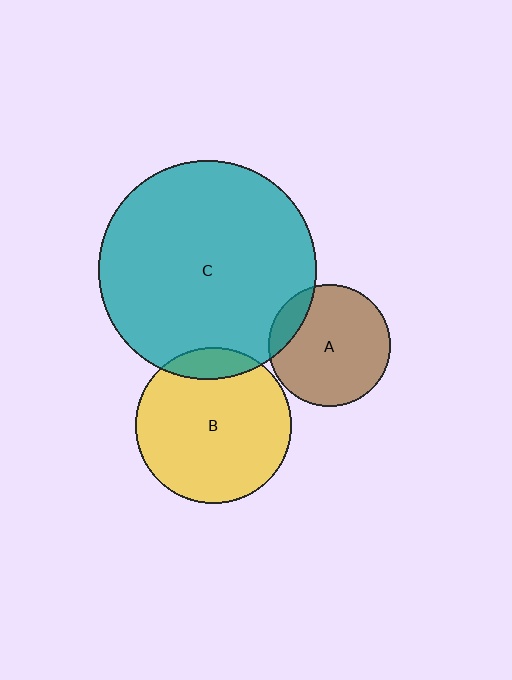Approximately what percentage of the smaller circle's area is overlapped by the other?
Approximately 10%.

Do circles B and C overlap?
Yes.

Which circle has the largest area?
Circle C (teal).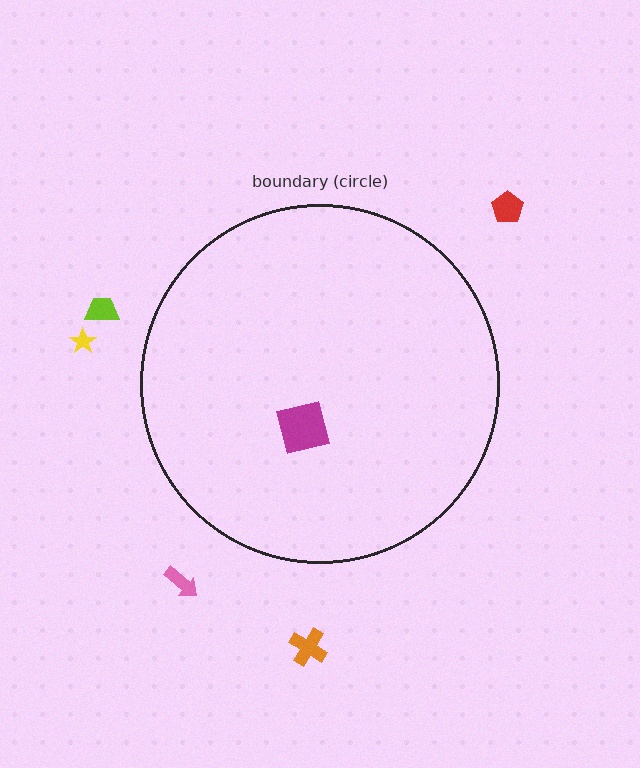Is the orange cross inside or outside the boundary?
Outside.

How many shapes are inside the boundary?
1 inside, 5 outside.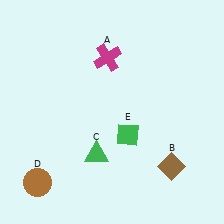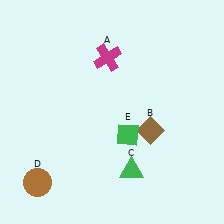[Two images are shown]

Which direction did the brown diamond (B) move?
The brown diamond (B) moved up.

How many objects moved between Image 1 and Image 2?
2 objects moved between the two images.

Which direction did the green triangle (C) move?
The green triangle (C) moved right.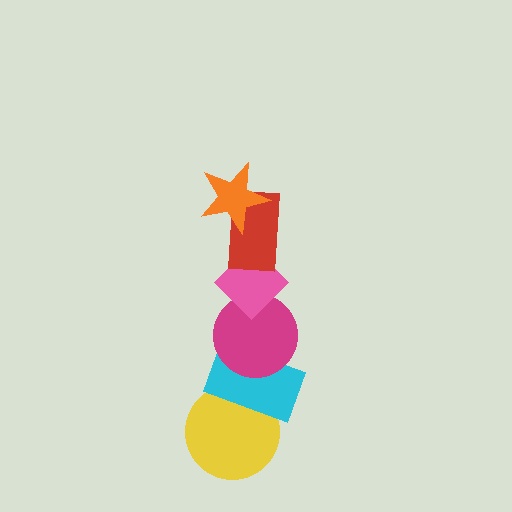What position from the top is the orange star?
The orange star is 1st from the top.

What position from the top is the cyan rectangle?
The cyan rectangle is 5th from the top.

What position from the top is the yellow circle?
The yellow circle is 6th from the top.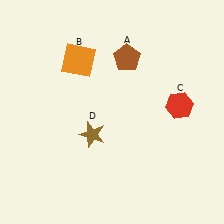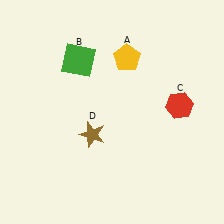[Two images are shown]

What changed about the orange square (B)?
In Image 1, B is orange. In Image 2, it changed to green.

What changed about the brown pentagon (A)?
In Image 1, A is brown. In Image 2, it changed to yellow.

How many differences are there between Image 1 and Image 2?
There are 2 differences between the two images.